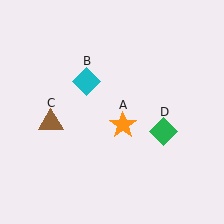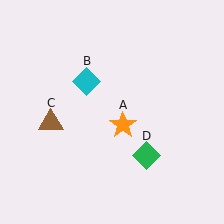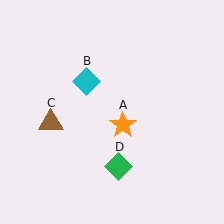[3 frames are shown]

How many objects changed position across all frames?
1 object changed position: green diamond (object D).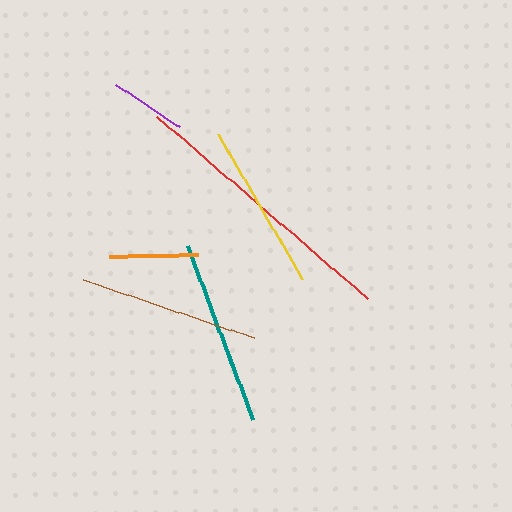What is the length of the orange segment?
The orange segment is approximately 89 pixels long.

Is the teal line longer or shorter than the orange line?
The teal line is longer than the orange line.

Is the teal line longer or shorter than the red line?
The red line is longer than the teal line.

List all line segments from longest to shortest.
From longest to shortest: red, teal, brown, yellow, orange, purple.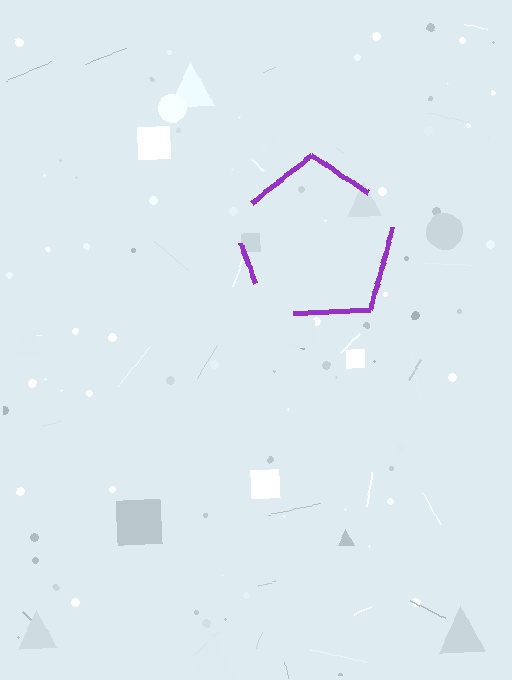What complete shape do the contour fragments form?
The contour fragments form a pentagon.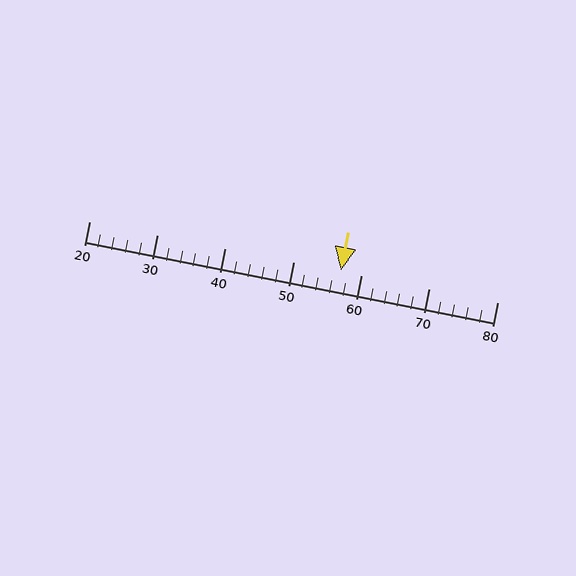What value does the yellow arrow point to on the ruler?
The yellow arrow points to approximately 57.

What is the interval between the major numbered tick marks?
The major tick marks are spaced 10 units apart.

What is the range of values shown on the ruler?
The ruler shows values from 20 to 80.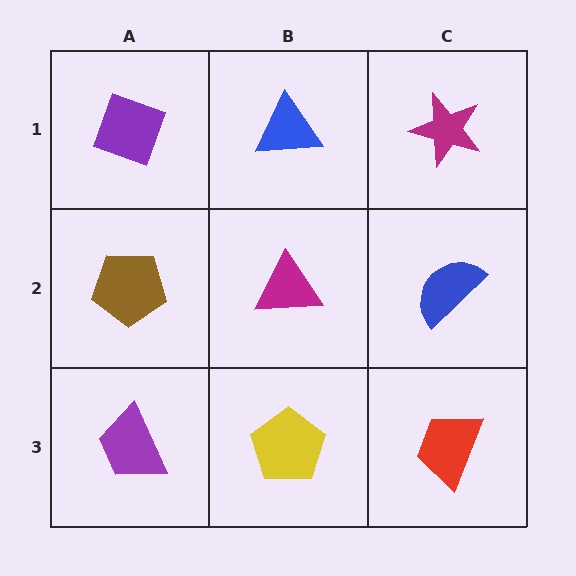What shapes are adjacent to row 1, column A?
A brown pentagon (row 2, column A), a blue triangle (row 1, column B).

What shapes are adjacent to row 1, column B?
A magenta triangle (row 2, column B), a purple diamond (row 1, column A), a magenta star (row 1, column C).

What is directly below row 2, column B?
A yellow pentagon.